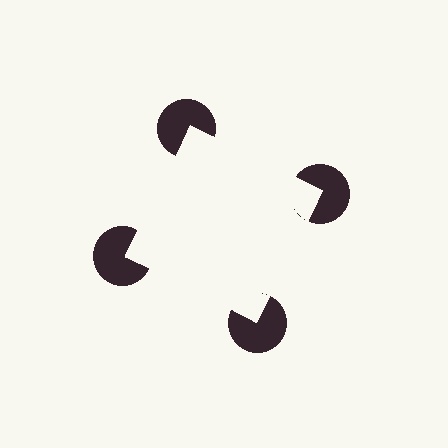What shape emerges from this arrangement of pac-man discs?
An illusory square — its edges are inferred from the aligned wedge cuts in the pac-man discs, not physically drawn.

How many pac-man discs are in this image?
There are 4 — one at each vertex of the illusory square.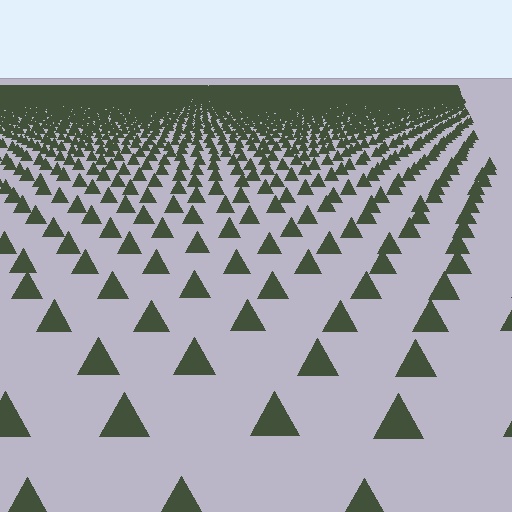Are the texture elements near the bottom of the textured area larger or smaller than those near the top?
Larger. Near the bottom, elements are closer to the viewer and appear at a bigger on-screen size.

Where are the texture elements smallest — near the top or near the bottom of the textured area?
Near the top.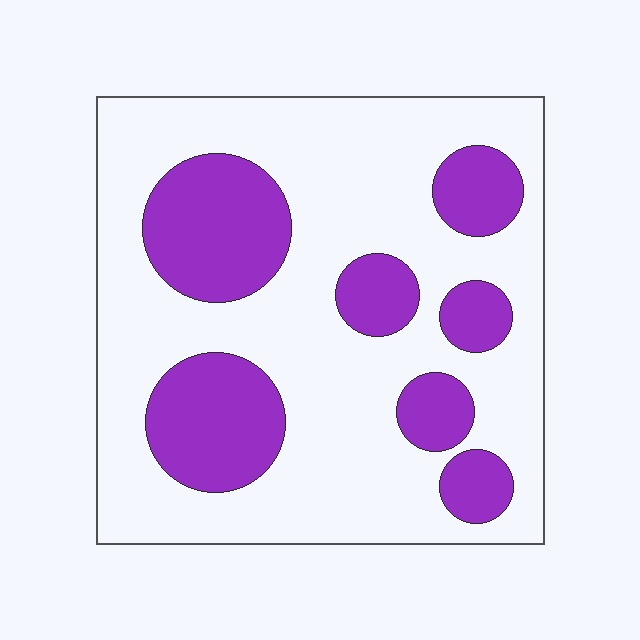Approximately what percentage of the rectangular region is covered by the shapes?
Approximately 30%.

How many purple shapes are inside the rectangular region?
7.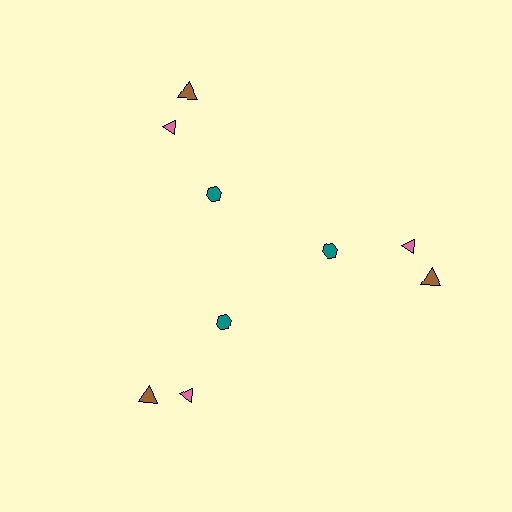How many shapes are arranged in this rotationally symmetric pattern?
There are 9 shapes, arranged in 3 groups of 3.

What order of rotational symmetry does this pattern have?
This pattern has 3-fold rotational symmetry.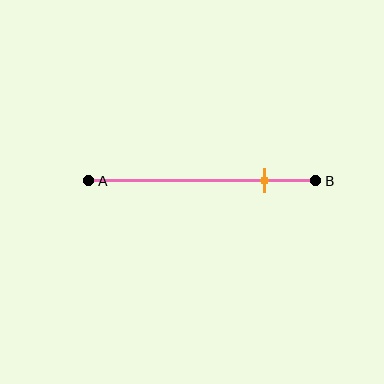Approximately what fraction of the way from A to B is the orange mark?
The orange mark is approximately 80% of the way from A to B.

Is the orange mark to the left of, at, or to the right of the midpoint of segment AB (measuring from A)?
The orange mark is to the right of the midpoint of segment AB.